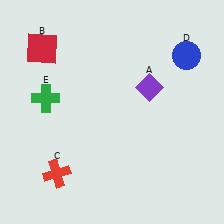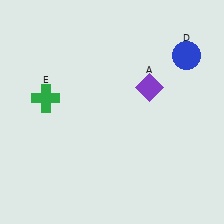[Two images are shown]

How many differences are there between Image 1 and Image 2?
There are 2 differences between the two images.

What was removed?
The red cross (C), the red square (B) were removed in Image 2.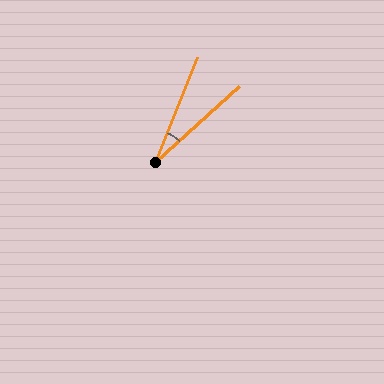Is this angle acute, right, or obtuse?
It is acute.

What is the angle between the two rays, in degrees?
Approximately 26 degrees.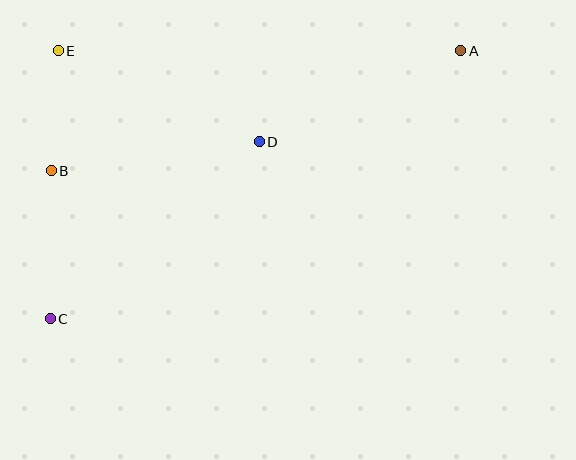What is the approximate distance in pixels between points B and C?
The distance between B and C is approximately 148 pixels.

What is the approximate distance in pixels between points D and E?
The distance between D and E is approximately 220 pixels.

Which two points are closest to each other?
Points B and E are closest to each other.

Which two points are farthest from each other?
Points A and C are farthest from each other.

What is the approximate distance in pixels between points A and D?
The distance between A and D is approximately 221 pixels.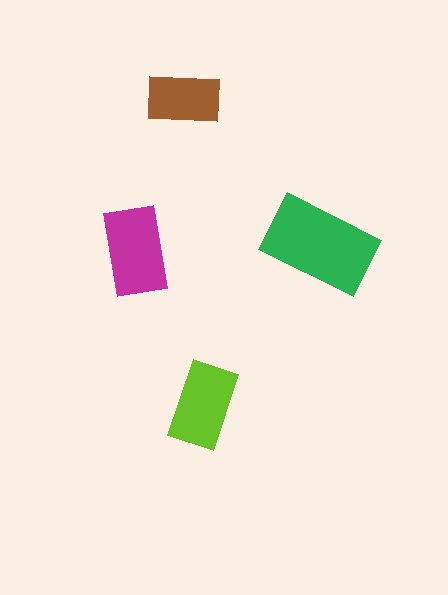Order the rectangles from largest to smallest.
the green one, the magenta one, the lime one, the brown one.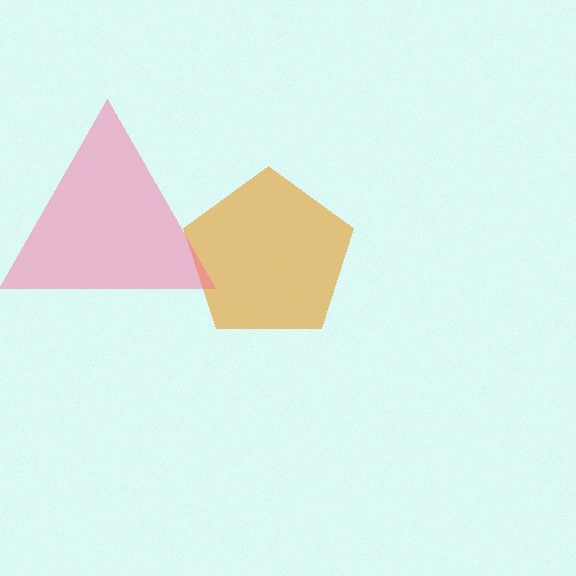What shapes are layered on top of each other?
The layered shapes are: an orange pentagon, a pink triangle.